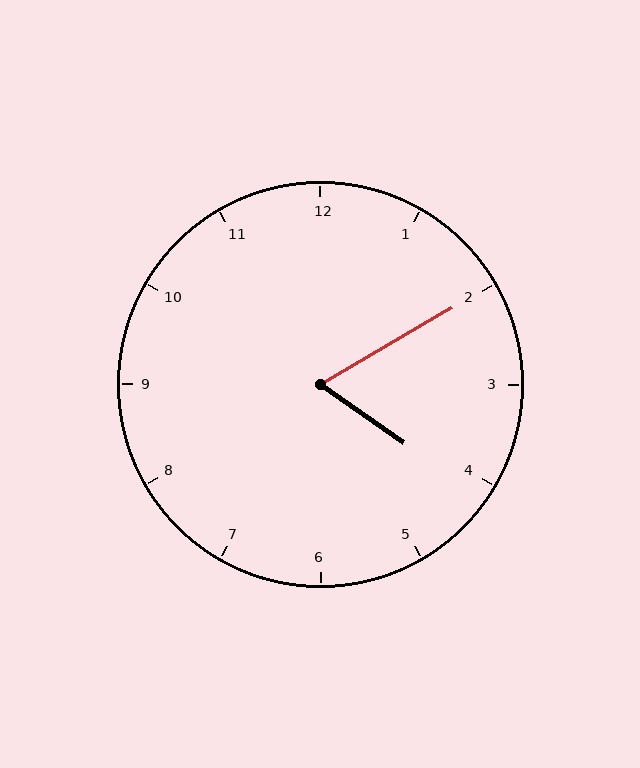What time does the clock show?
4:10.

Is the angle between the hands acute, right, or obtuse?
It is acute.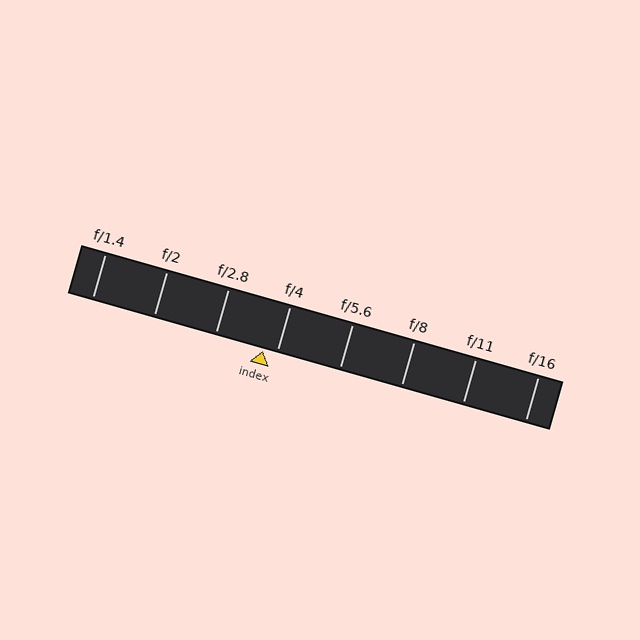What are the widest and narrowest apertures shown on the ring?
The widest aperture shown is f/1.4 and the narrowest is f/16.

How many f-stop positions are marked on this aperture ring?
There are 8 f-stop positions marked.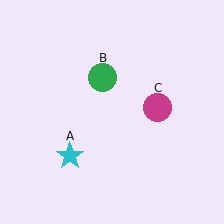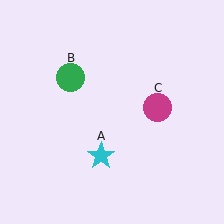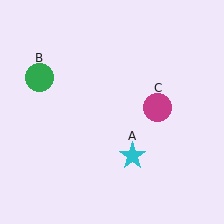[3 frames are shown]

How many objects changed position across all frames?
2 objects changed position: cyan star (object A), green circle (object B).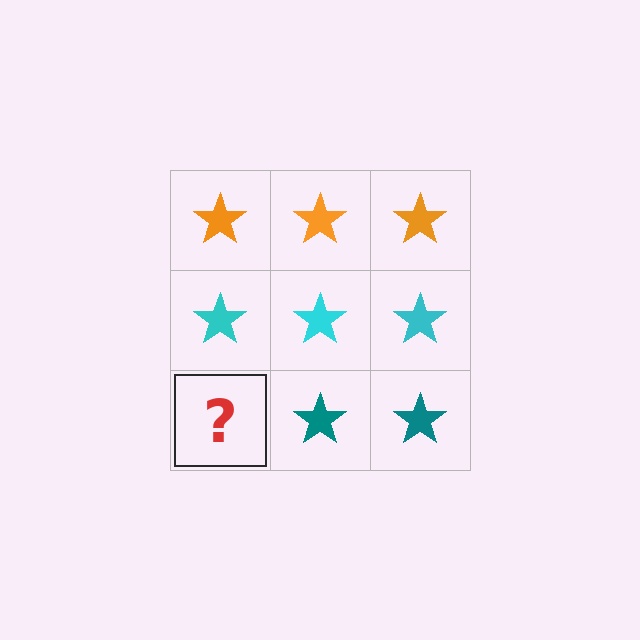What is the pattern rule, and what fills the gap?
The rule is that each row has a consistent color. The gap should be filled with a teal star.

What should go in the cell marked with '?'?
The missing cell should contain a teal star.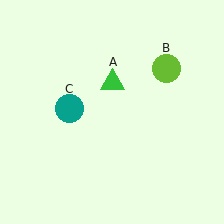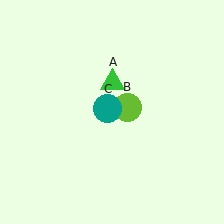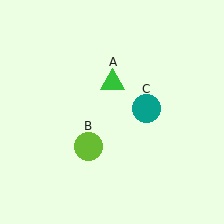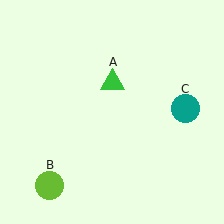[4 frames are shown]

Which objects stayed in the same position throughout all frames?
Green triangle (object A) remained stationary.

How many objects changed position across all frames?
2 objects changed position: lime circle (object B), teal circle (object C).